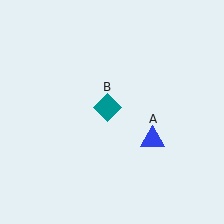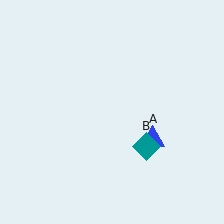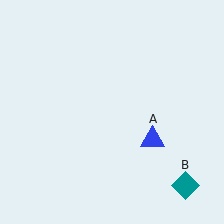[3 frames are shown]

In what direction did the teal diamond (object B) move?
The teal diamond (object B) moved down and to the right.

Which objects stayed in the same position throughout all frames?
Blue triangle (object A) remained stationary.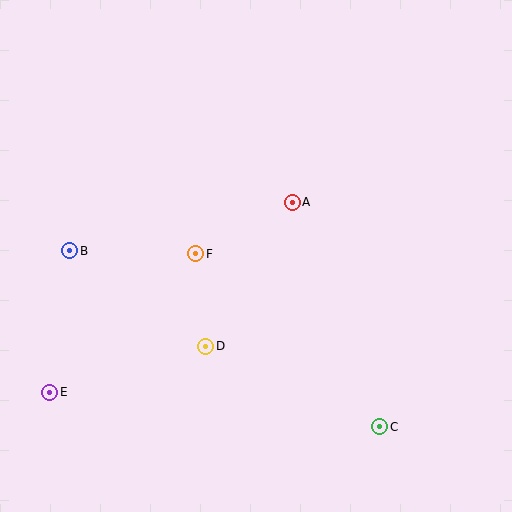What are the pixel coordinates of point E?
Point E is at (50, 392).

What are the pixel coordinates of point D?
Point D is at (206, 346).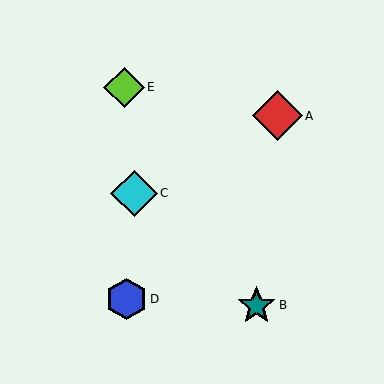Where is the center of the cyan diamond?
The center of the cyan diamond is at (134, 193).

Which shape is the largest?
The red diamond (labeled A) is the largest.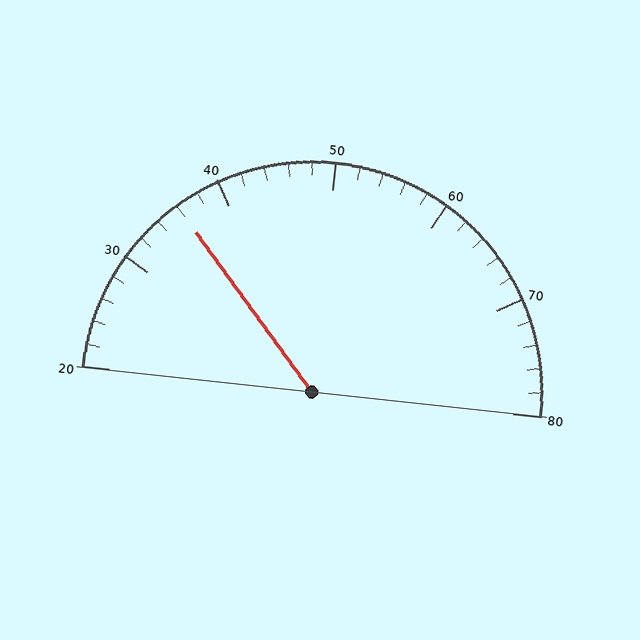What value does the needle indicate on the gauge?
The needle indicates approximately 36.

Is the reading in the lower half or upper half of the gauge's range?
The reading is in the lower half of the range (20 to 80).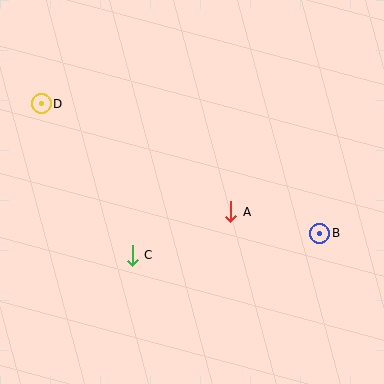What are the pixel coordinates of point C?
Point C is at (132, 255).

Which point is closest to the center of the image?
Point A at (231, 212) is closest to the center.